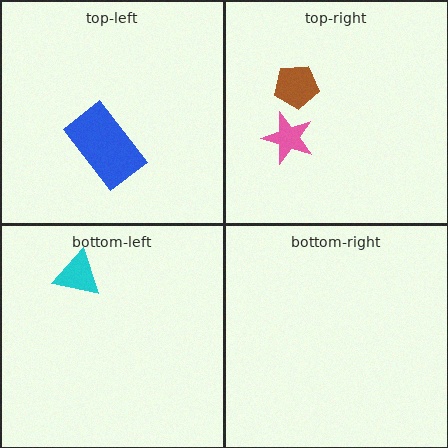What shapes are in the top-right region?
The pink star, the brown pentagon.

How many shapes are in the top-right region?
2.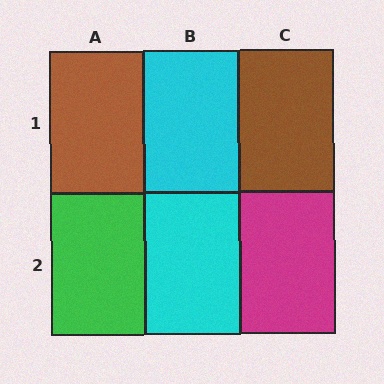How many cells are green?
1 cell is green.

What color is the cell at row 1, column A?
Brown.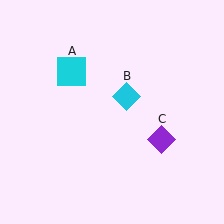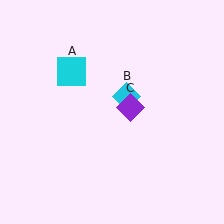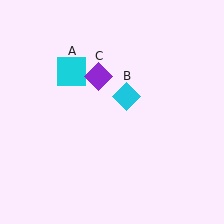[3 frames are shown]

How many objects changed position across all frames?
1 object changed position: purple diamond (object C).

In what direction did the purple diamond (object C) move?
The purple diamond (object C) moved up and to the left.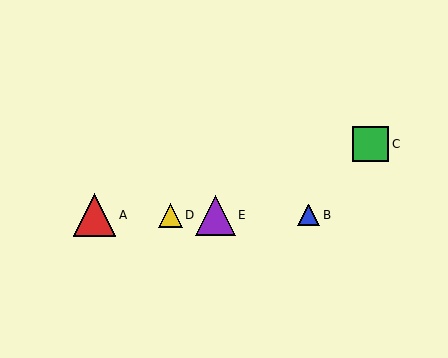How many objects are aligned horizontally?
4 objects (A, B, D, E) are aligned horizontally.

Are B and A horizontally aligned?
Yes, both are at y≈215.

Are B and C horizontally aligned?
No, B is at y≈215 and C is at y≈144.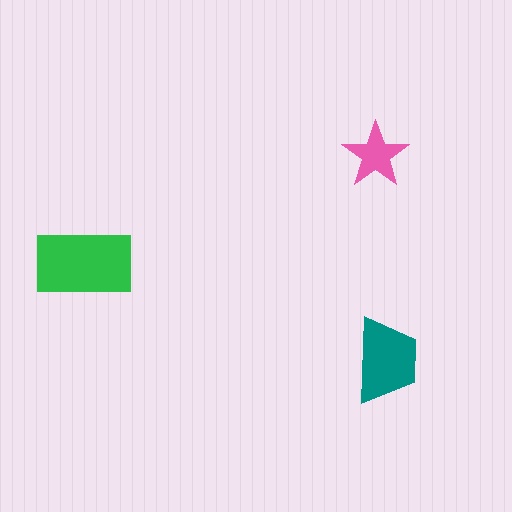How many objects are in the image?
There are 3 objects in the image.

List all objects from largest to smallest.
The green rectangle, the teal trapezoid, the pink star.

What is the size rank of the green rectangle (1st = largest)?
1st.